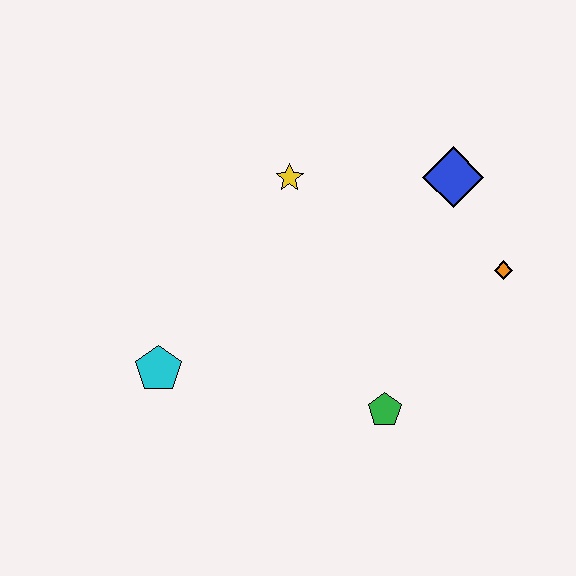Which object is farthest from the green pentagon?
The yellow star is farthest from the green pentagon.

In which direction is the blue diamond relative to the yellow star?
The blue diamond is to the right of the yellow star.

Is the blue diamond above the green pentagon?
Yes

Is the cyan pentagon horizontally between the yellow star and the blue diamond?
No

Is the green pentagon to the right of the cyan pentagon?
Yes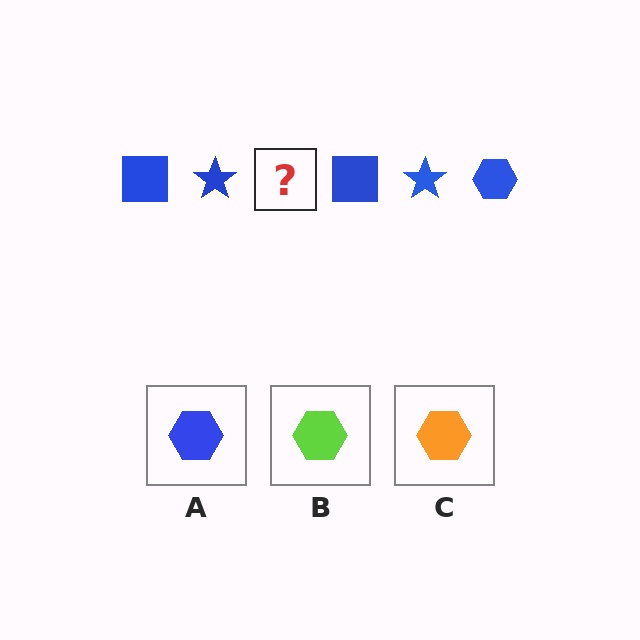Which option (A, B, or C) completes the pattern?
A.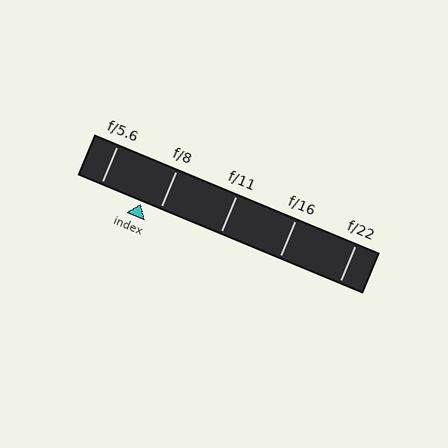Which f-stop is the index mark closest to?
The index mark is closest to f/8.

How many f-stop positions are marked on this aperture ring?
There are 5 f-stop positions marked.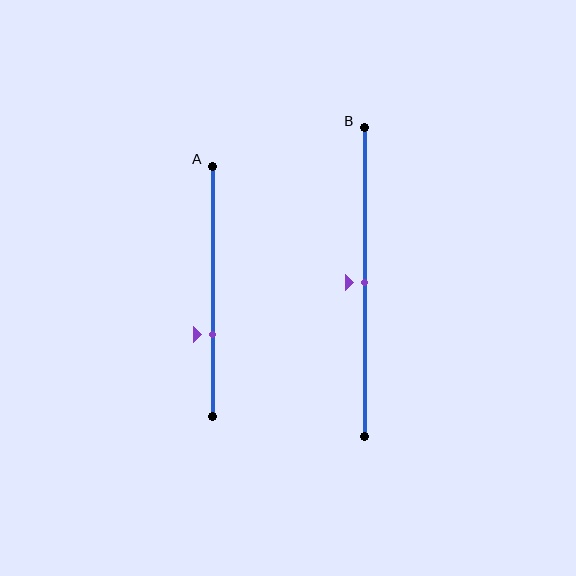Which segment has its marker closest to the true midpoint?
Segment B has its marker closest to the true midpoint.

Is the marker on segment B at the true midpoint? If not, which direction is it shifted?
Yes, the marker on segment B is at the true midpoint.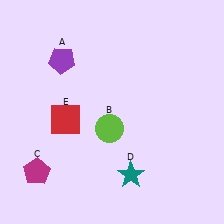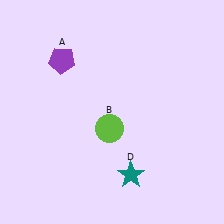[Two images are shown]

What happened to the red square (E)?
The red square (E) was removed in Image 2. It was in the bottom-left area of Image 1.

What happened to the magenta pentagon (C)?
The magenta pentagon (C) was removed in Image 2. It was in the bottom-left area of Image 1.